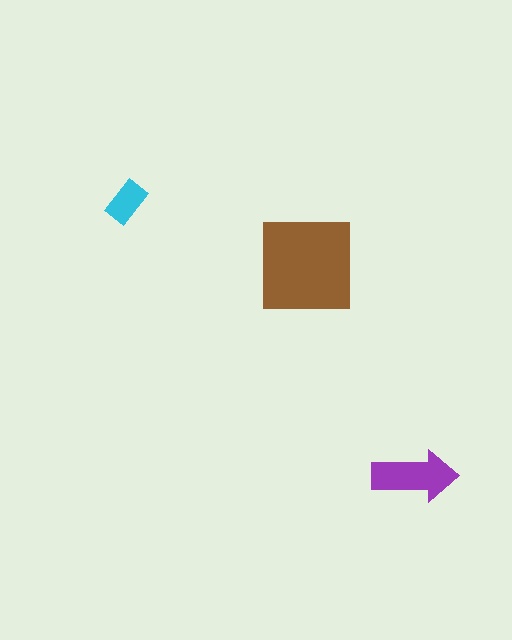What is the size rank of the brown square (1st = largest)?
1st.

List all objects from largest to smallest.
The brown square, the purple arrow, the cyan rectangle.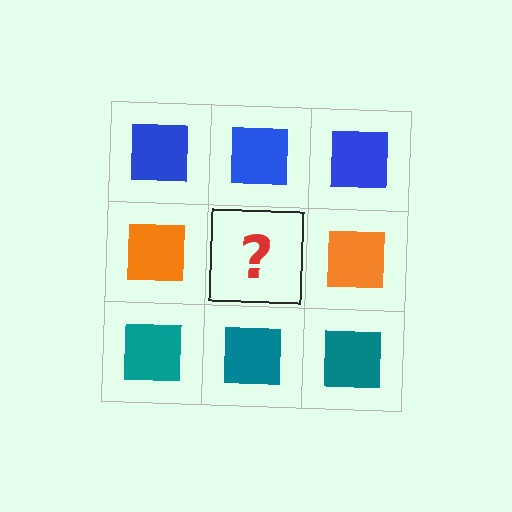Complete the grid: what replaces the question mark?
The question mark should be replaced with an orange square.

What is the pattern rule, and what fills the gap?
The rule is that each row has a consistent color. The gap should be filled with an orange square.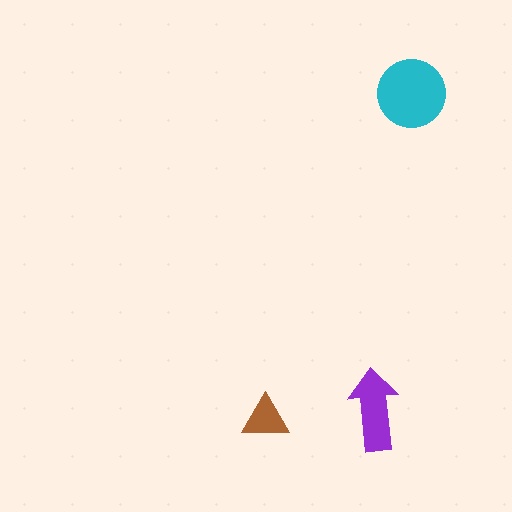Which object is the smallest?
The brown triangle.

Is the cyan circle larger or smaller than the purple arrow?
Larger.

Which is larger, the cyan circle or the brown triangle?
The cyan circle.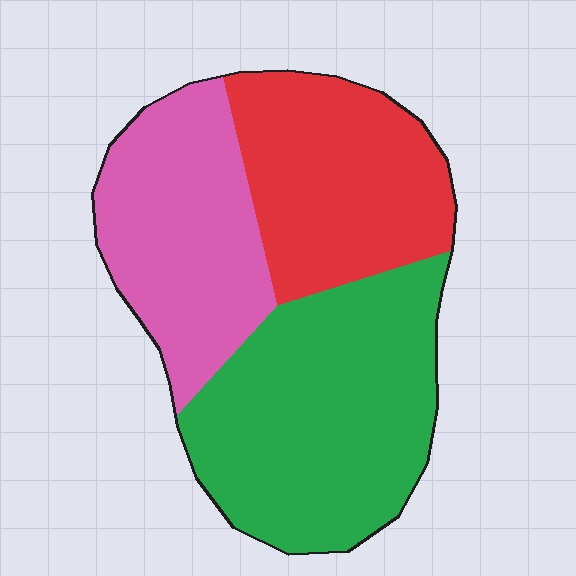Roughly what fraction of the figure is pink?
Pink covers roughly 30% of the figure.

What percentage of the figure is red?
Red covers about 30% of the figure.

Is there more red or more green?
Green.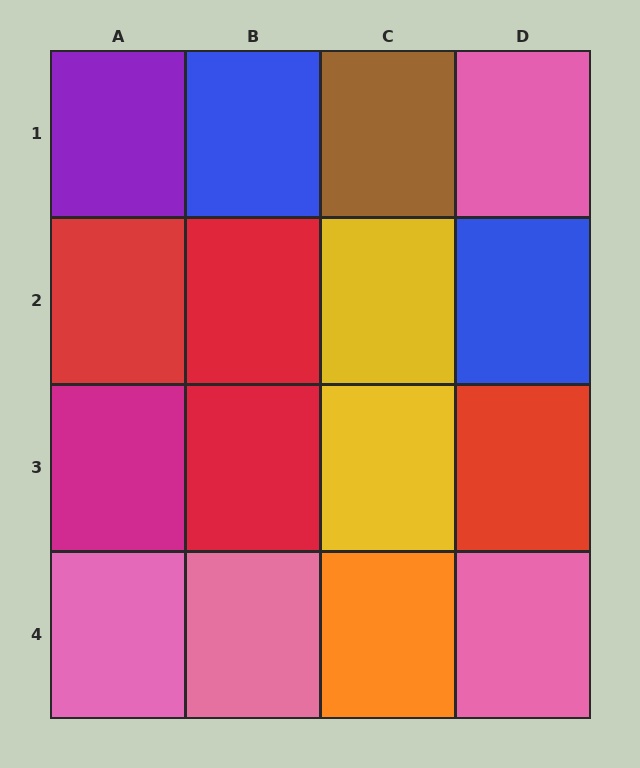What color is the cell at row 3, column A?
Magenta.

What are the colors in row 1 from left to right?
Purple, blue, brown, pink.